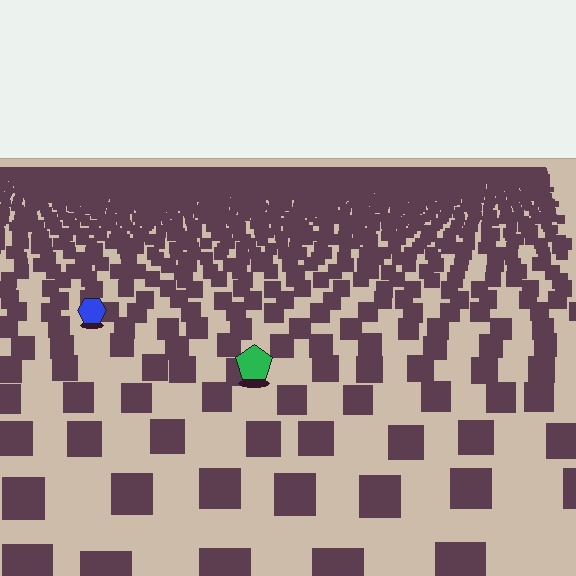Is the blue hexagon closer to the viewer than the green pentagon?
No. The green pentagon is closer — you can tell from the texture gradient: the ground texture is coarser near it.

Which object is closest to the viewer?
The green pentagon is closest. The texture marks near it are larger and more spread out.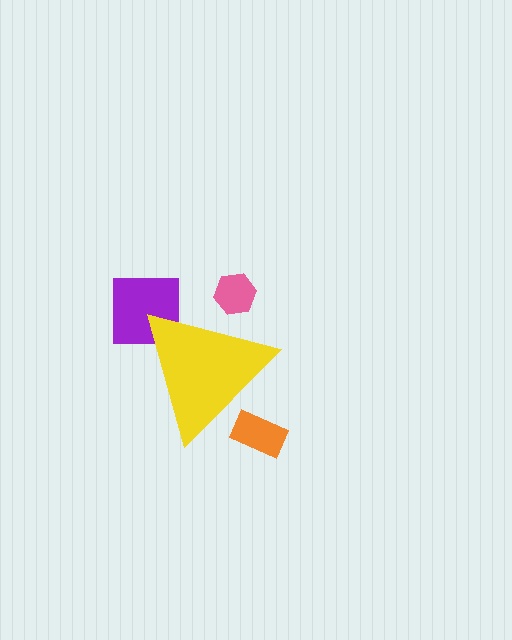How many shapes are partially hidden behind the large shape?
4 shapes are partially hidden.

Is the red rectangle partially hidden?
Yes, the red rectangle is partially hidden behind the yellow triangle.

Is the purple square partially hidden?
Yes, the purple square is partially hidden behind the yellow triangle.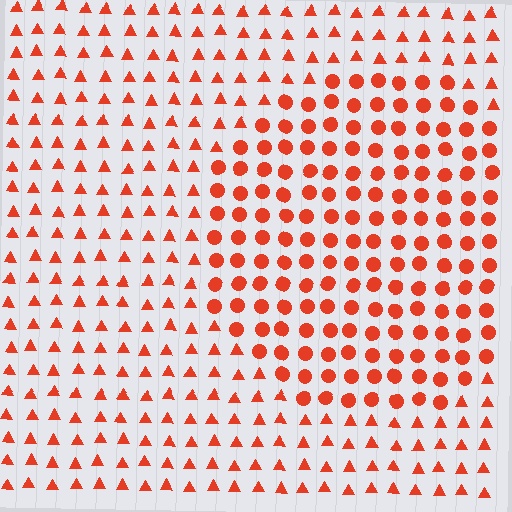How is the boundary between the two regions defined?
The boundary is defined by a change in element shape: circles inside vs. triangles outside. All elements share the same color and spacing.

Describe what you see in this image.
The image is filled with small red elements arranged in a uniform grid. A circle-shaped region contains circles, while the surrounding area contains triangles. The boundary is defined purely by the change in element shape.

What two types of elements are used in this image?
The image uses circles inside the circle region and triangles outside it.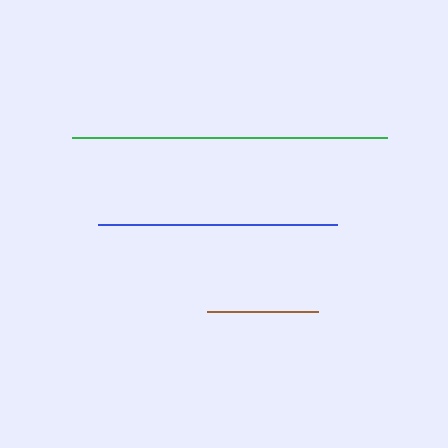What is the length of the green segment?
The green segment is approximately 315 pixels long.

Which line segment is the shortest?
The brown line is the shortest at approximately 111 pixels.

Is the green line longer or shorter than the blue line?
The green line is longer than the blue line.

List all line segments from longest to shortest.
From longest to shortest: green, blue, brown.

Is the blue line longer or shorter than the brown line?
The blue line is longer than the brown line.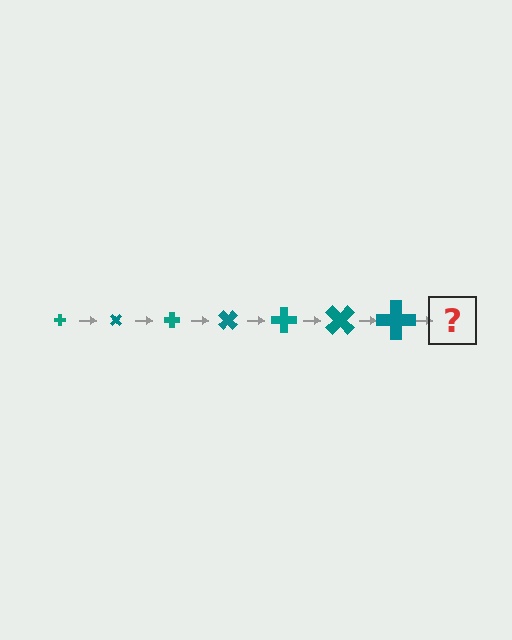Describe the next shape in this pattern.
It should be a cross, larger than the previous one and rotated 315 degrees from the start.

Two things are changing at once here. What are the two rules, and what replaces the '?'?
The two rules are that the cross grows larger each step and it rotates 45 degrees each step. The '?' should be a cross, larger than the previous one and rotated 315 degrees from the start.